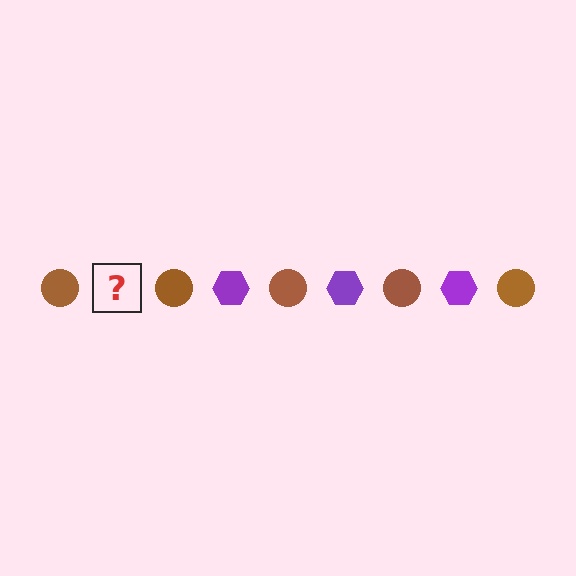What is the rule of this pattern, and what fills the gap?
The rule is that the pattern alternates between brown circle and purple hexagon. The gap should be filled with a purple hexagon.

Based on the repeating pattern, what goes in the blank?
The blank should be a purple hexagon.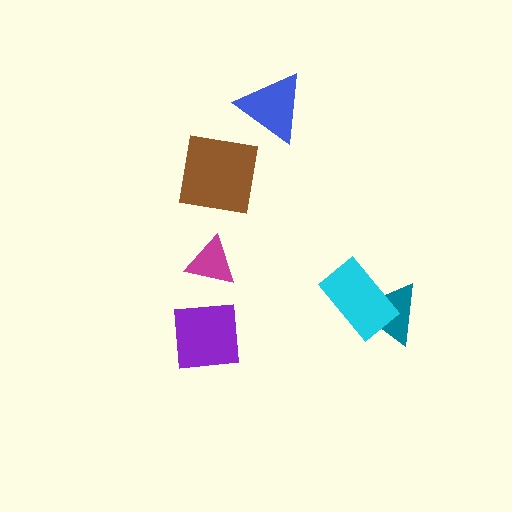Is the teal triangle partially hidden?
Yes, it is partially covered by another shape.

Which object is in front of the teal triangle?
The cyan rectangle is in front of the teal triangle.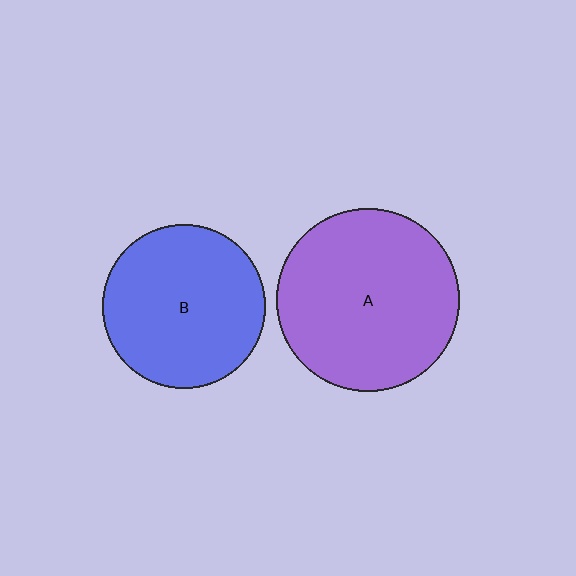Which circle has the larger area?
Circle A (purple).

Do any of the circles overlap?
No, none of the circles overlap.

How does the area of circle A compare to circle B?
Approximately 1.3 times.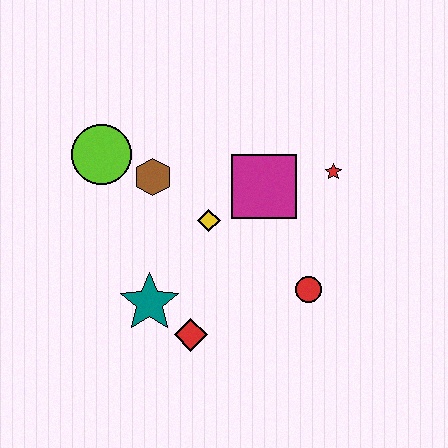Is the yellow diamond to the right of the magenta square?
No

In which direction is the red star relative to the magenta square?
The red star is to the right of the magenta square.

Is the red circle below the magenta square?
Yes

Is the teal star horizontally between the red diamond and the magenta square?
No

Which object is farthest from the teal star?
The red star is farthest from the teal star.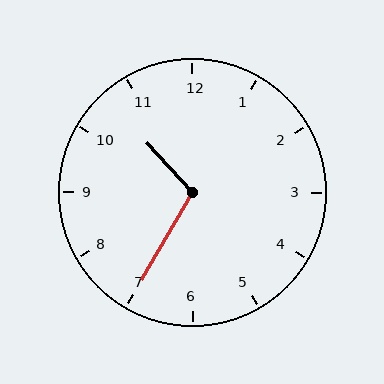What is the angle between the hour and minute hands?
Approximately 108 degrees.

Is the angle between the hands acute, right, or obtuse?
It is obtuse.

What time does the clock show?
10:35.